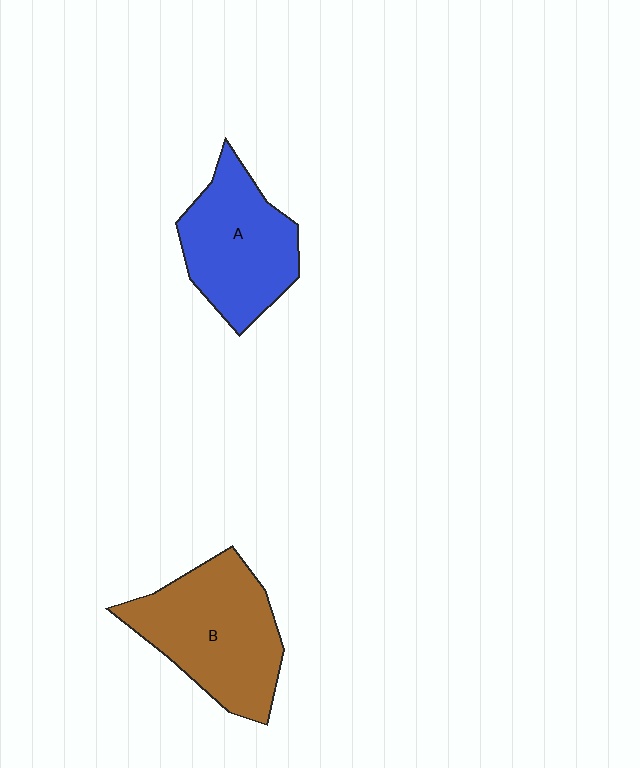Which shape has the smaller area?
Shape A (blue).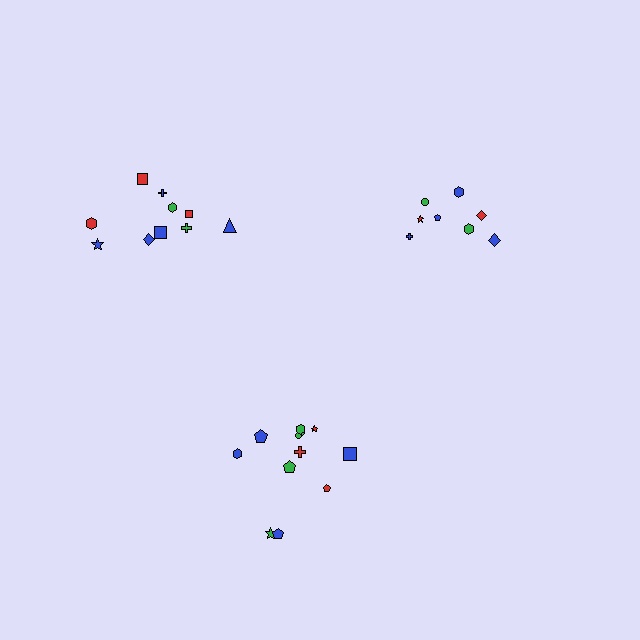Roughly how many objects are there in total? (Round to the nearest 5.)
Roughly 30 objects in total.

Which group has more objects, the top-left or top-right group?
The top-left group.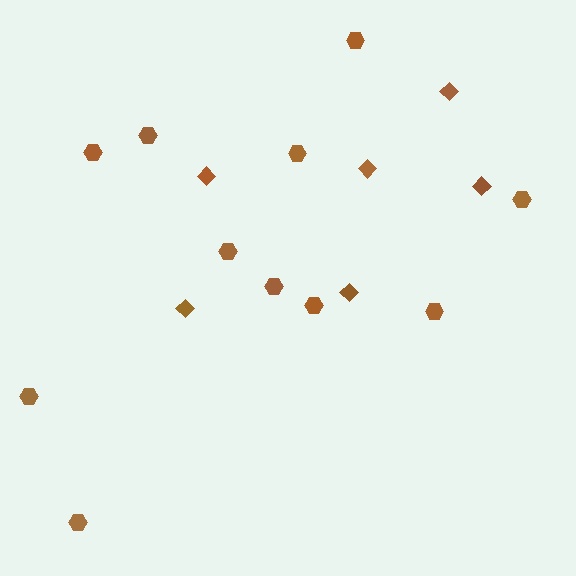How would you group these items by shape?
There are 2 groups: one group of hexagons (11) and one group of diamonds (6).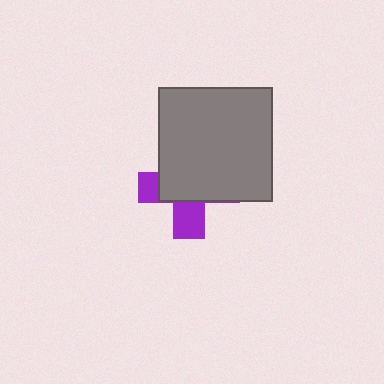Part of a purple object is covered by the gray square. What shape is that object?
It is a cross.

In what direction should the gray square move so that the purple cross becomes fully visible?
The gray square should move up. That is the shortest direction to clear the overlap and leave the purple cross fully visible.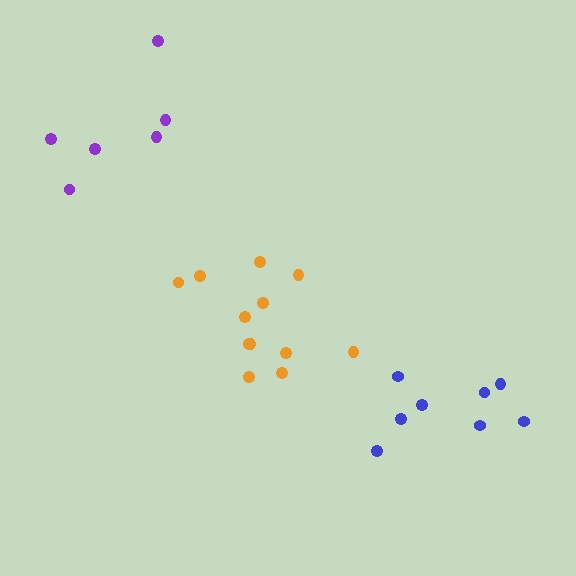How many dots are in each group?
Group 1: 8 dots, Group 2: 12 dots, Group 3: 6 dots (26 total).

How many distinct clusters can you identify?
There are 3 distinct clusters.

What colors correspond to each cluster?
The clusters are colored: blue, orange, purple.